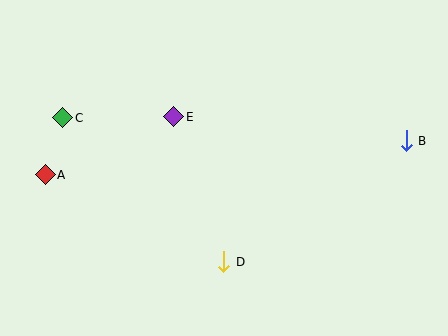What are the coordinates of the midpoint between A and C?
The midpoint between A and C is at (54, 146).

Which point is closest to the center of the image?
Point E at (174, 117) is closest to the center.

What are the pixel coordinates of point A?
Point A is at (45, 175).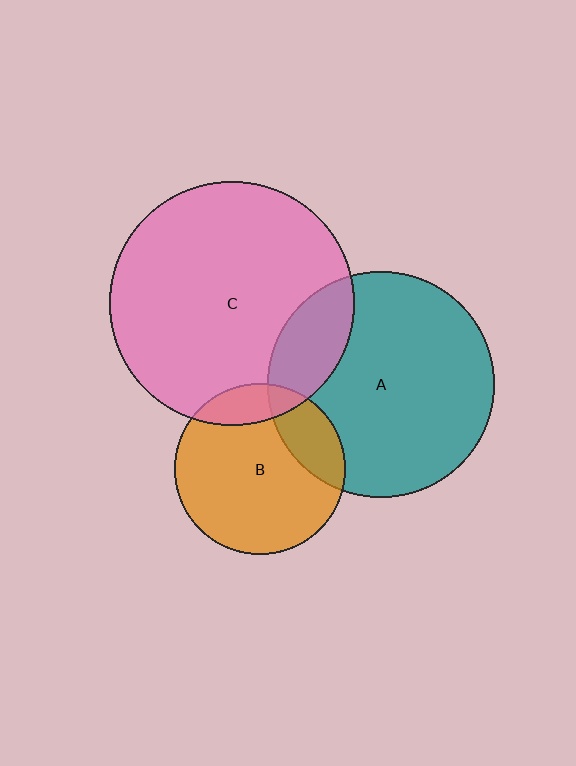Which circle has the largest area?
Circle C (pink).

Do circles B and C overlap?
Yes.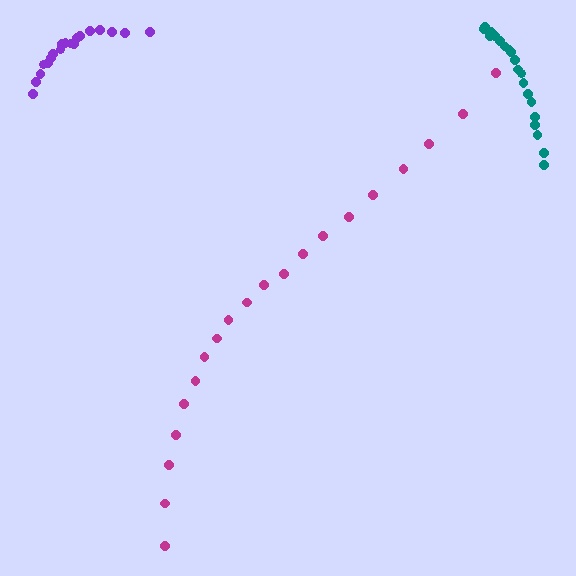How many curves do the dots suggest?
There are 3 distinct paths.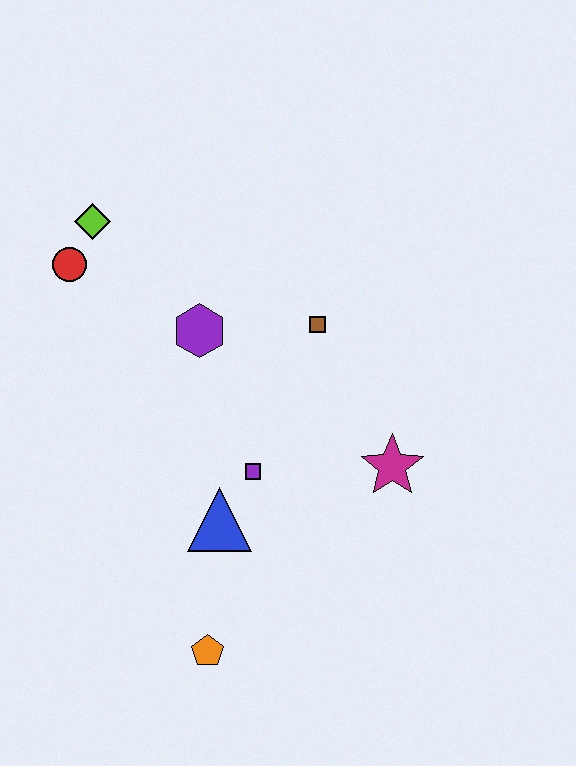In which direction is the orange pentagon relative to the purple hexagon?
The orange pentagon is below the purple hexagon.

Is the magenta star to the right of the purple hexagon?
Yes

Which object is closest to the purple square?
The blue triangle is closest to the purple square.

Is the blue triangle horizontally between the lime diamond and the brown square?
Yes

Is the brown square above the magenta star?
Yes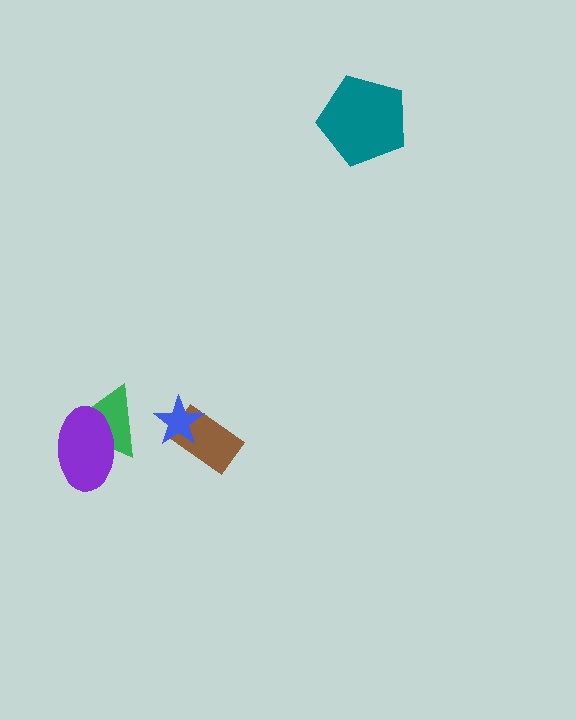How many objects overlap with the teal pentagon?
0 objects overlap with the teal pentagon.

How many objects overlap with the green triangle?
1 object overlaps with the green triangle.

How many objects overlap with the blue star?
1 object overlaps with the blue star.